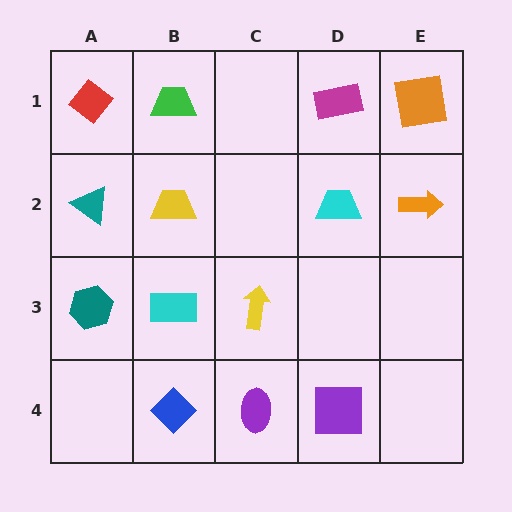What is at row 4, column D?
A purple square.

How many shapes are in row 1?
4 shapes.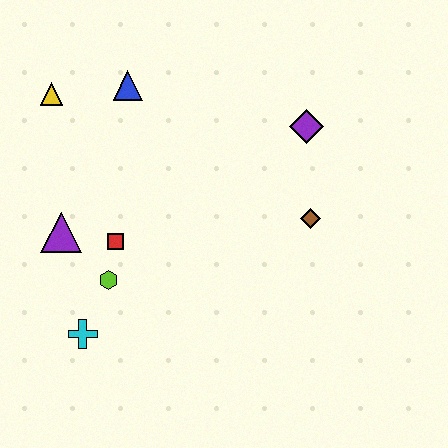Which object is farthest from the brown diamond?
The yellow triangle is farthest from the brown diamond.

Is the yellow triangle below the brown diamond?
No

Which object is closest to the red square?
The lime hexagon is closest to the red square.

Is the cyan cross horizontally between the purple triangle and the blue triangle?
Yes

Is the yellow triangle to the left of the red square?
Yes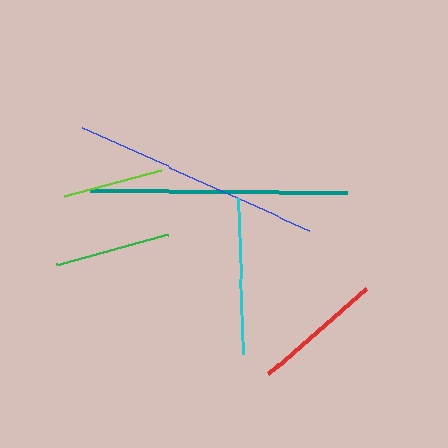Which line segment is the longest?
The teal line is the longest at approximately 257 pixels.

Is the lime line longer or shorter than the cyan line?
The cyan line is longer than the lime line.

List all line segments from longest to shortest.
From longest to shortest: teal, blue, cyan, red, green, lime.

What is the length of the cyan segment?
The cyan segment is approximately 156 pixels long.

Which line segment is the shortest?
The lime line is the shortest at approximately 101 pixels.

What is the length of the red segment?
The red segment is approximately 131 pixels long.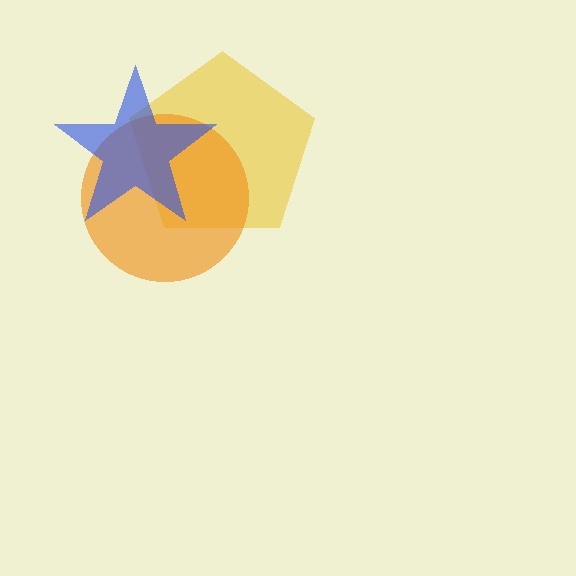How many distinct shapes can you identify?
There are 3 distinct shapes: a yellow pentagon, an orange circle, a blue star.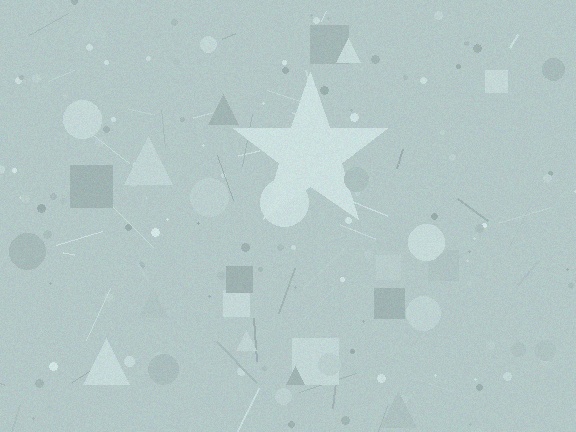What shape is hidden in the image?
A star is hidden in the image.